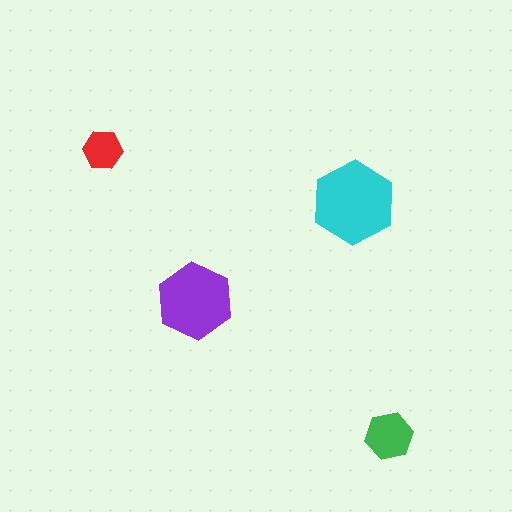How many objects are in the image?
There are 4 objects in the image.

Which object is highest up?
The red hexagon is topmost.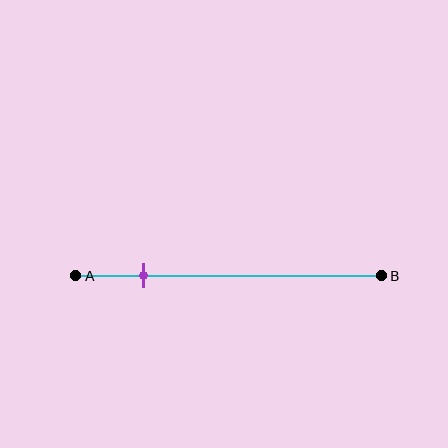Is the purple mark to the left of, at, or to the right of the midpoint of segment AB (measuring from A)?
The purple mark is to the left of the midpoint of segment AB.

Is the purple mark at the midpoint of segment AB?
No, the mark is at about 20% from A, not at the 50% midpoint.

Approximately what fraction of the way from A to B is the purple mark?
The purple mark is approximately 20% of the way from A to B.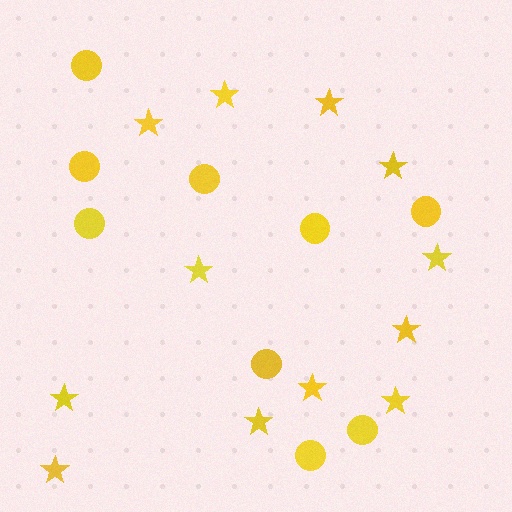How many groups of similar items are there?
There are 2 groups: one group of stars (12) and one group of circles (9).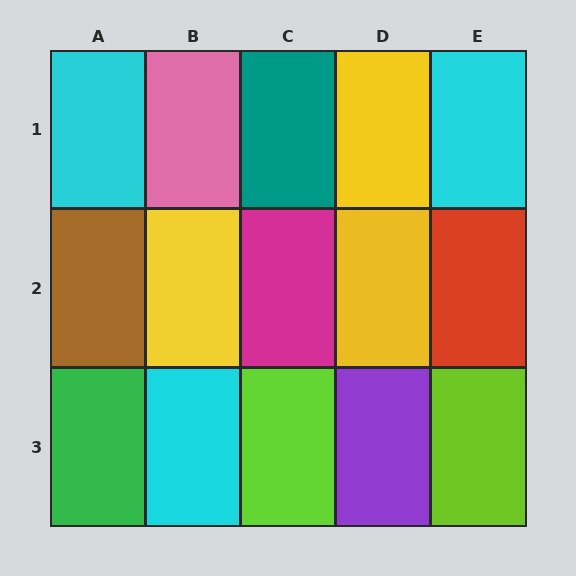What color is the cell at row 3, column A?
Green.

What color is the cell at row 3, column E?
Lime.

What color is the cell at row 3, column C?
Lime.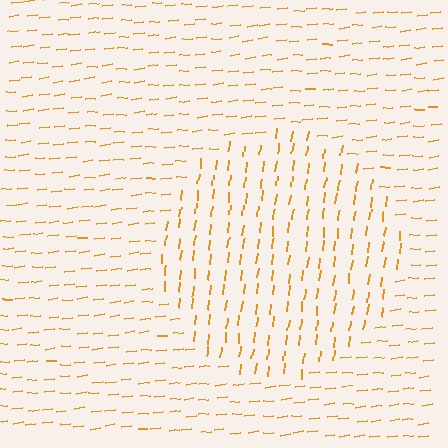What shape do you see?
I see a circle.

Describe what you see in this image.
The image is filled with small orange line segments. A circle region in the image has lines oriented differently from the surrounding lines, creating a visible texture boundary.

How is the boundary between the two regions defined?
The boundary is defined purely by a change in line orientation (approximately 76 degrees difference). All lines are the same color and thickness.